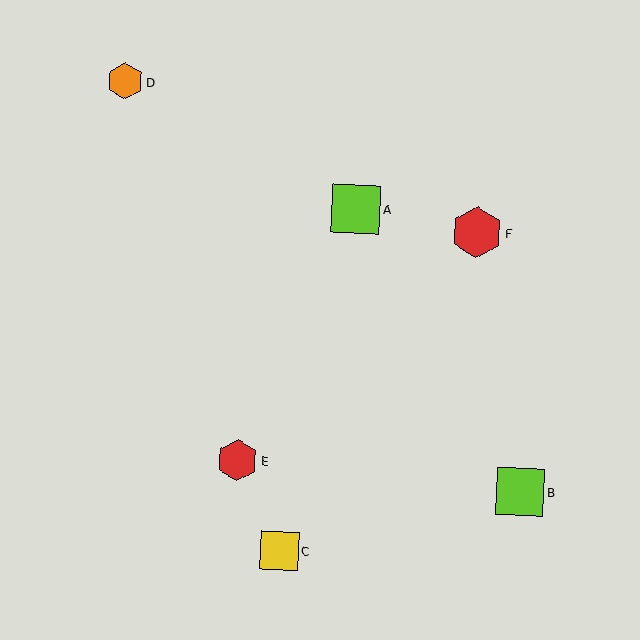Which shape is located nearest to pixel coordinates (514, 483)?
The lime square (labeled B) at (520, 491) is nearest to that location.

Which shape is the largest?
The red hexagon (labeled F) is the largest.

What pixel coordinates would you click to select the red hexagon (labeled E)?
Click at (237, 460) to select the red hexagon E.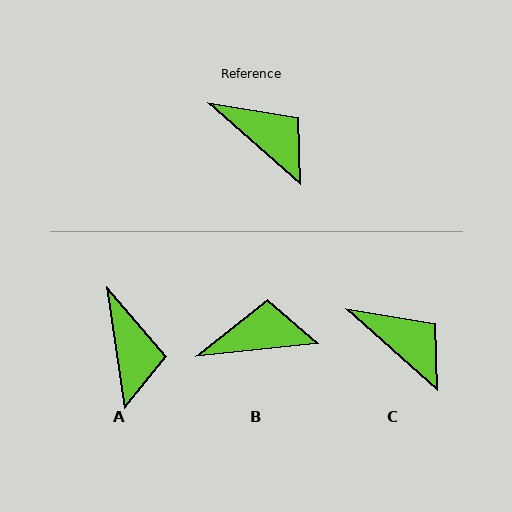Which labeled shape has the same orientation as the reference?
C.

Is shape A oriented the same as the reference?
No, it is off by about 40 degrees.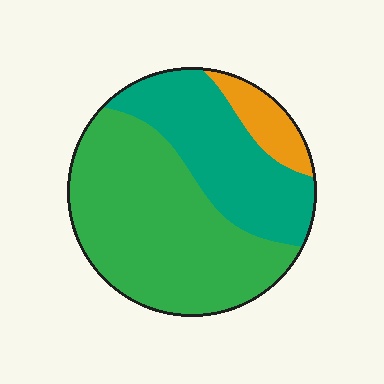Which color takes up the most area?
Green, at roughly 55%.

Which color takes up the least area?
Orange, at roughly 10%.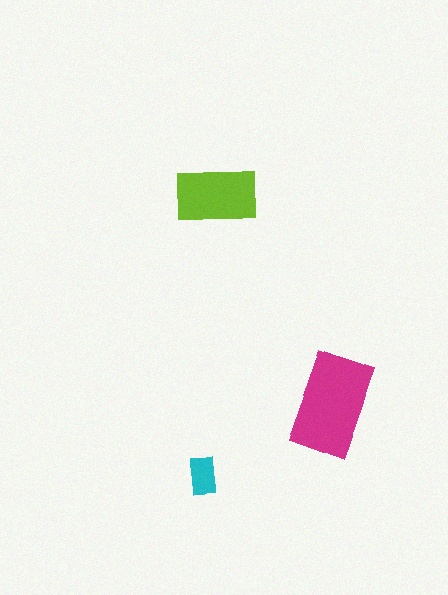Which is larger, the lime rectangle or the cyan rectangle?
The lime one.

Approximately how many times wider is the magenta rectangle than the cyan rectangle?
About 2.5 times wider.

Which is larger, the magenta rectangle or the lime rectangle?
The magenta one.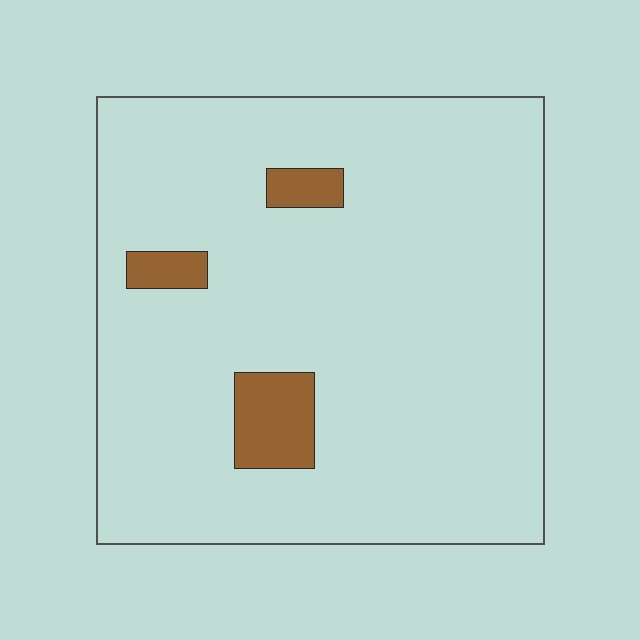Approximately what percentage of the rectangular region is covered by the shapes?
Approximately 5%.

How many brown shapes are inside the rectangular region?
3.